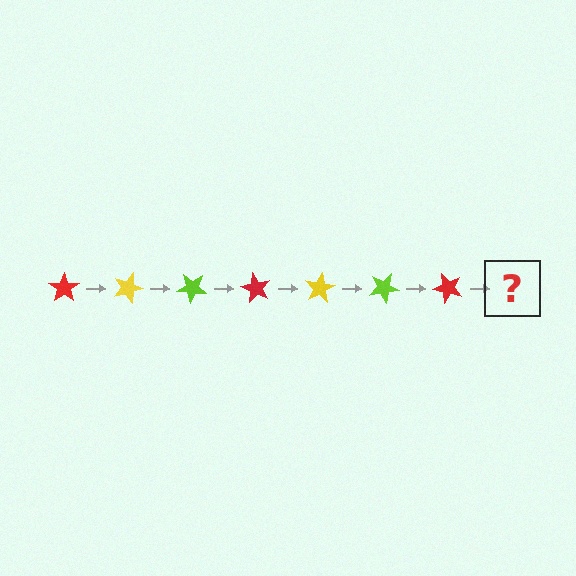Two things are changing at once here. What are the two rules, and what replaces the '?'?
The two rules are that it rotates 20 degrees each step and the color cycles through red, yellow, and lime. The '?' should be a yellow star, rotated 140 degrees from the start.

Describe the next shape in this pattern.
It should be a yellow star, rotated 140 degrees from the start.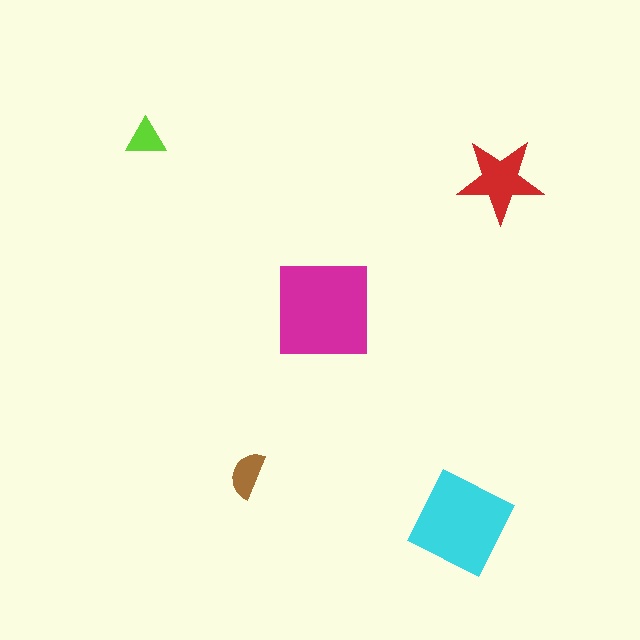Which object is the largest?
The magenta square.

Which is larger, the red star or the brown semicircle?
The red star.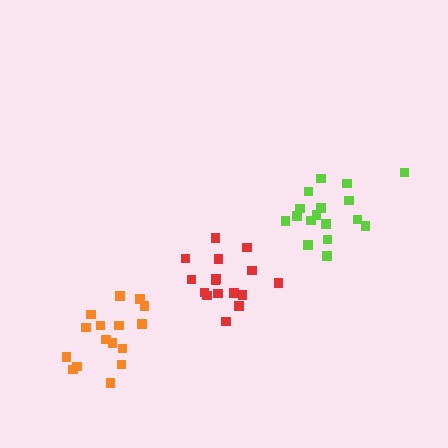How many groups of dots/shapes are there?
There are 3 groups.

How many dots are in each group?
Group 1: 16 dots, Group 2: 16 dots, Group 3: 17 dots (49 total).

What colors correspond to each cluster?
The clusters are colored: red, orange, lime.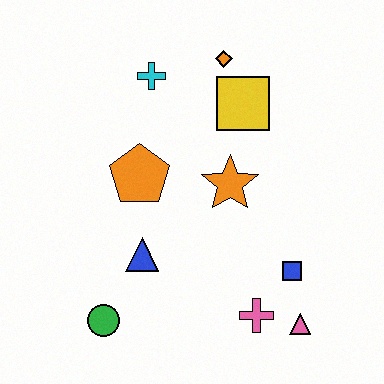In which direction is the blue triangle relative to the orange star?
The blue triangle is to the left of the orange star.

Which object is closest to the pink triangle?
The pink cross is closest to the pink triangle.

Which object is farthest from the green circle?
The orange diamond is farthest from the green circle.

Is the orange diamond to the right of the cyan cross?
Yes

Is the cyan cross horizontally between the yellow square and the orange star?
No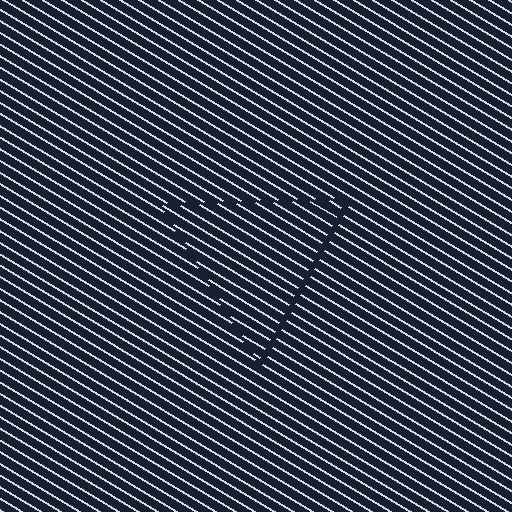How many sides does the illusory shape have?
3 sides — the line-ends trace a triangle.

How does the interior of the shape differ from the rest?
The interior of the shape contains the same grating, shifted by half a period — the contour is defined by the phase discontinuity where line-ends from the inner and outer gratings abut.